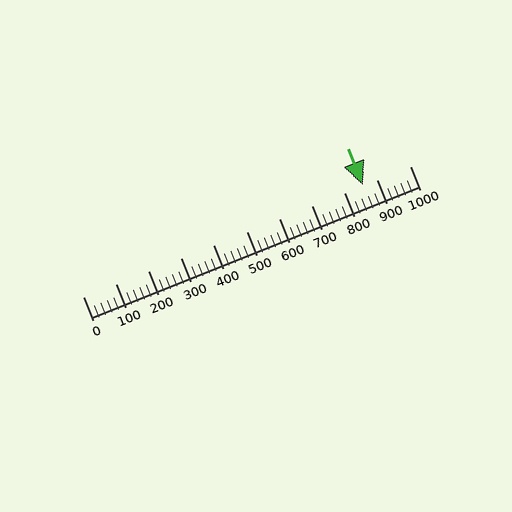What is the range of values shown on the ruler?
The ruler shows values from 0 to 1000.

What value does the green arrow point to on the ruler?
The green arrow points to approximately 858.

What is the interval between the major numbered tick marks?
The major tick marks are spaced 100 units apart.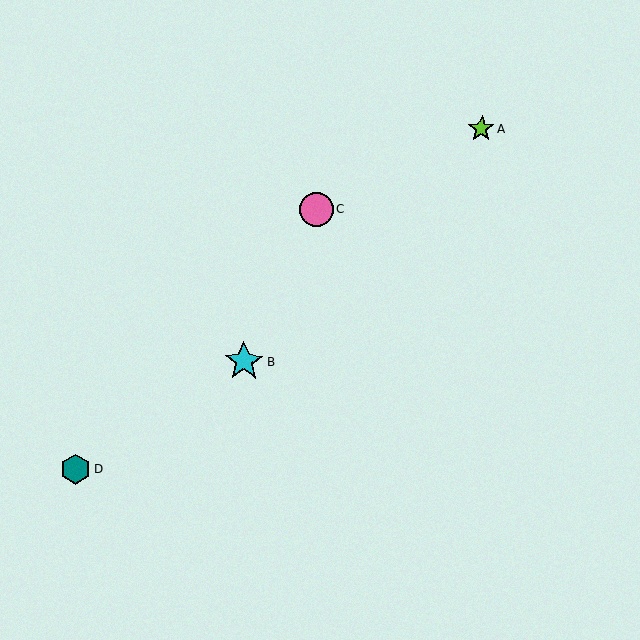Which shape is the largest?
The cyan star (labeled B) is the largest.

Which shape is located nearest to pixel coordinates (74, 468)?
The teal hexagon (labeled D) at (76, 469) is nearest to that location.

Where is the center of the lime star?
The center of the lime star is at (482, 129).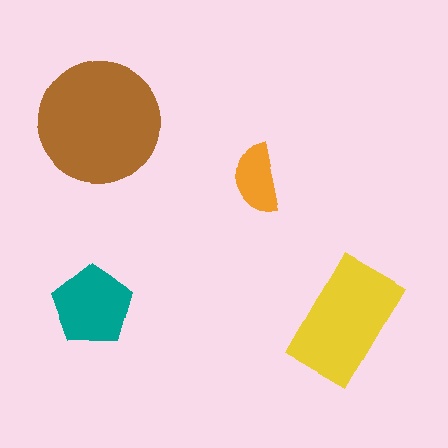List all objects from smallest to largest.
The orange semicircle, the teal pentagon, the yellow rectangle, the brown circle.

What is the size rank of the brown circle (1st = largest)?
1st.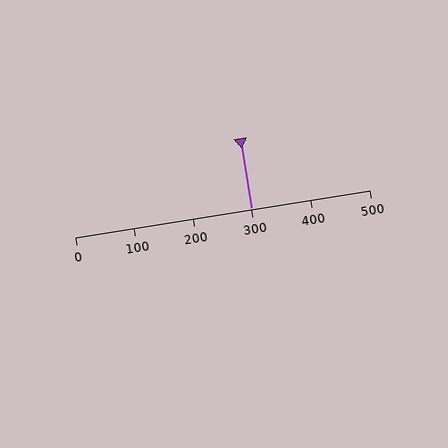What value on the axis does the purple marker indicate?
The marker indicates approximately 300.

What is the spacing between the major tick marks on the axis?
The major ticks are spaced 100 apart.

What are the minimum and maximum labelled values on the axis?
The axis runs from 0 to 500.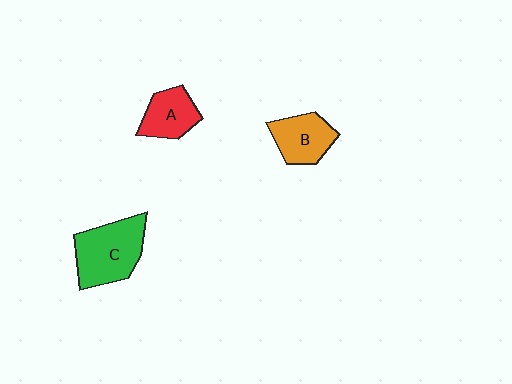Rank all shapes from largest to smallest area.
From largest to smallest: C (green), B (orange), A (red).